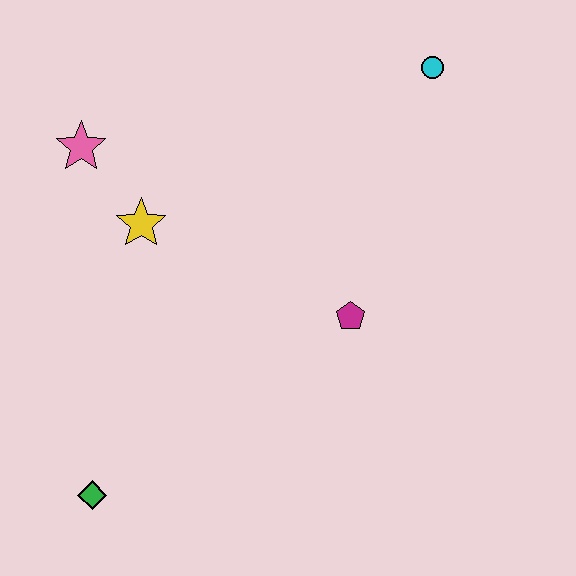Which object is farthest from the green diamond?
The cyan circle is farthest from the green diamond.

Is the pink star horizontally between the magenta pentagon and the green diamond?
No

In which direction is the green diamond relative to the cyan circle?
The green diamond is below the cyan circle.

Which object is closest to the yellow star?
The pink star is closest to the yellow star.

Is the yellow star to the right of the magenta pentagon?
No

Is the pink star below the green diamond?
No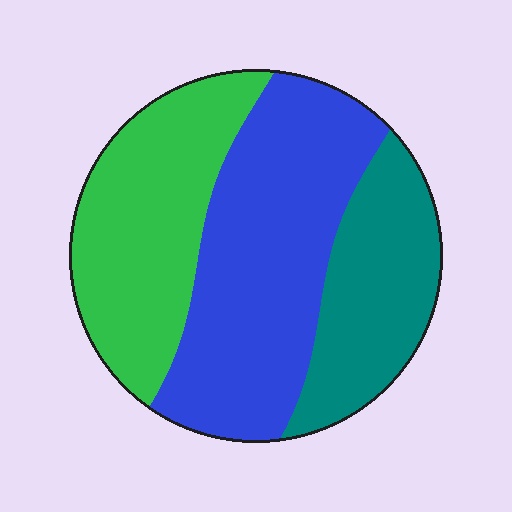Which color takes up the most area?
Blue, at roughly 45%.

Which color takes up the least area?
Teal, at roughly 25%.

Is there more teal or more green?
Green.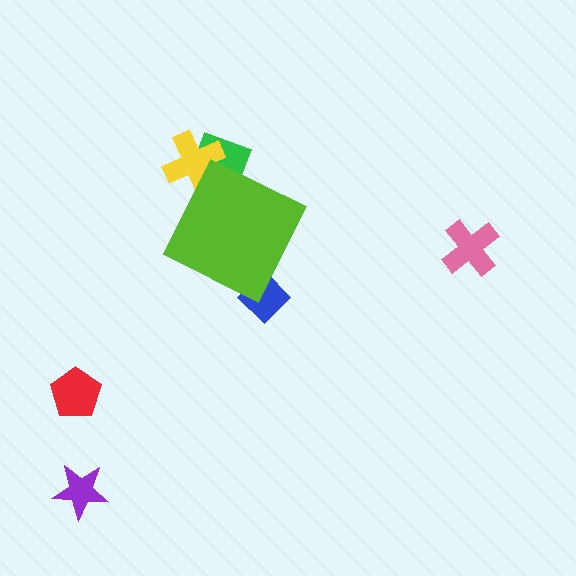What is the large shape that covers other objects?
A lime diamond.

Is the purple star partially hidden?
No, the purple star is fully visible.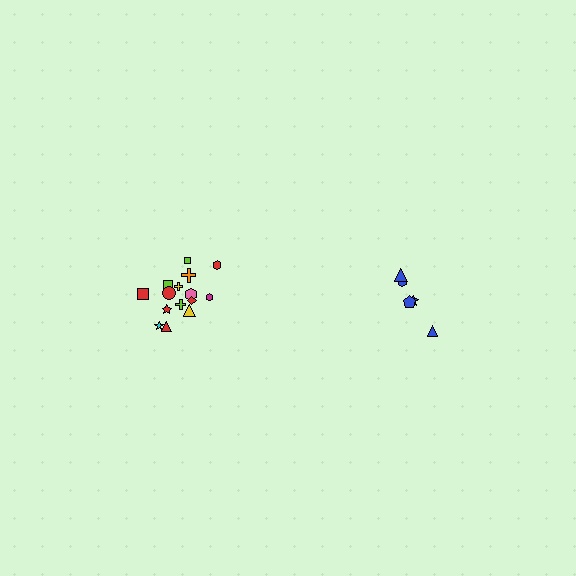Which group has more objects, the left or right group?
The left group.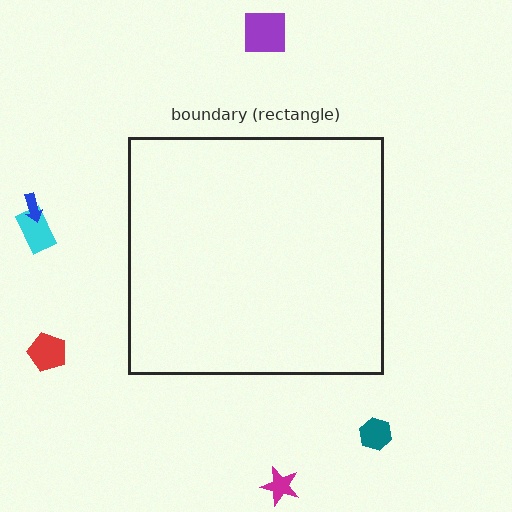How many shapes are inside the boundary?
0 inside, 6 outside.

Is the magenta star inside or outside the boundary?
Outside.